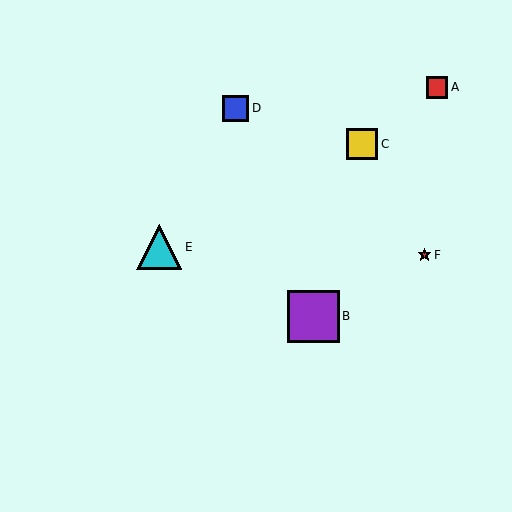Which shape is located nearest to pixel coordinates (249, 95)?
The blue square (labeled D) at (236, 108) is nearest to that location.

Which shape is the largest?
The purple square (labeled B) is the largest.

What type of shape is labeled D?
Shape D is a blue square.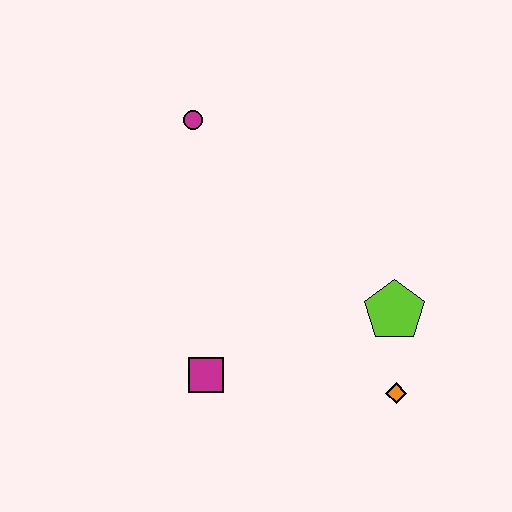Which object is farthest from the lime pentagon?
The magenta circle is farthest from the lime pentagon.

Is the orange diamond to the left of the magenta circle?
No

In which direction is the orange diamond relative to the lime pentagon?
The orange diamond is below the lime pentagon.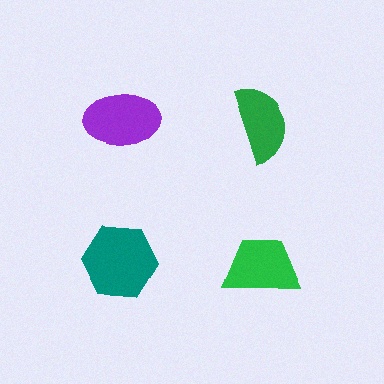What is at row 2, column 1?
A teal hexagon.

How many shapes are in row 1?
2 shapes.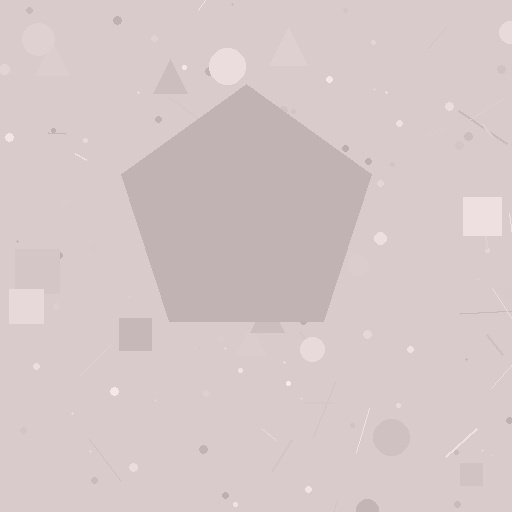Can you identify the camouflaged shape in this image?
The camouflaged shape is a pentagon.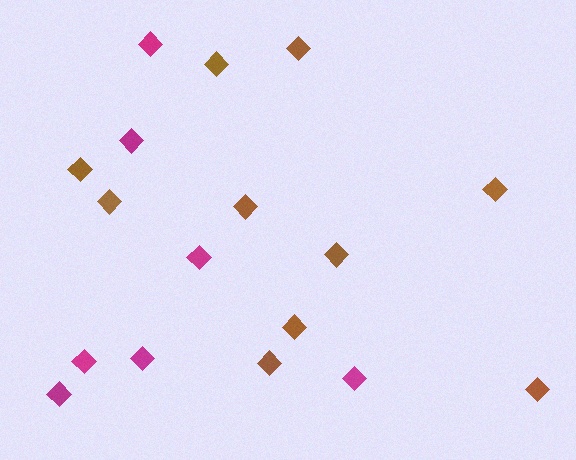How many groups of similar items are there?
There are 2 groups: one group of brown diamonds (10) and one group of magenta diamonds (7).